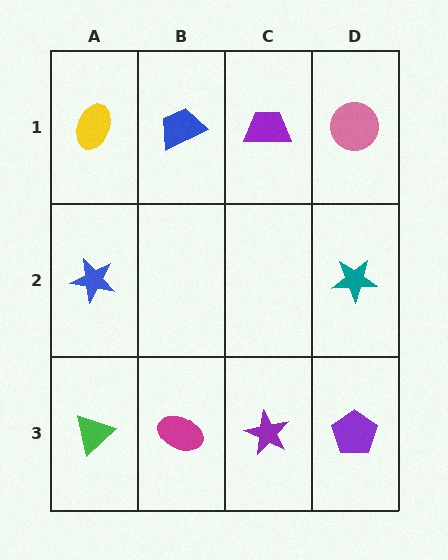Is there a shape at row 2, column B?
No, that cell is empty.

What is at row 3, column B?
A magenta ellipse.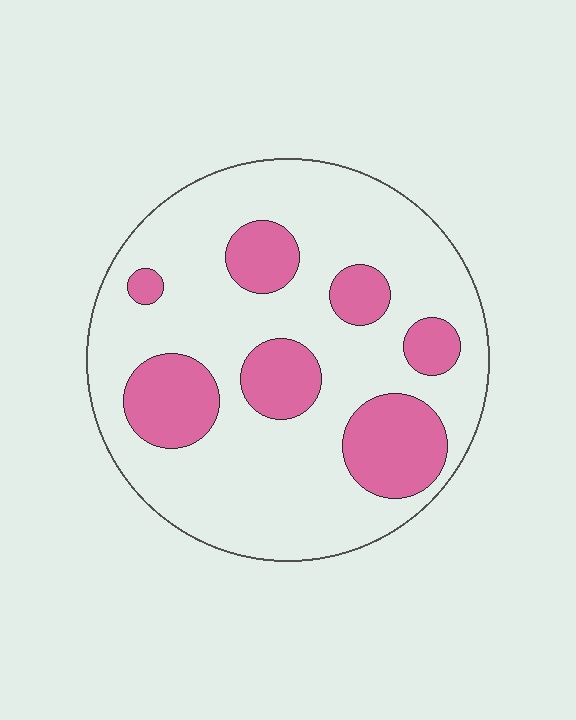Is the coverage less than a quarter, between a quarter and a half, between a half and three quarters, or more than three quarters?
Between a quarter and a half.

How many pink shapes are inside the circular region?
7.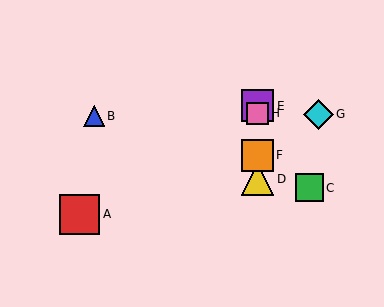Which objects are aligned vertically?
Objects D, E, F, H are aligned vertically.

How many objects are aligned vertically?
4 objects (D, E, F, H) are aligned vertically.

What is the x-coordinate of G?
Object G is at x≈318.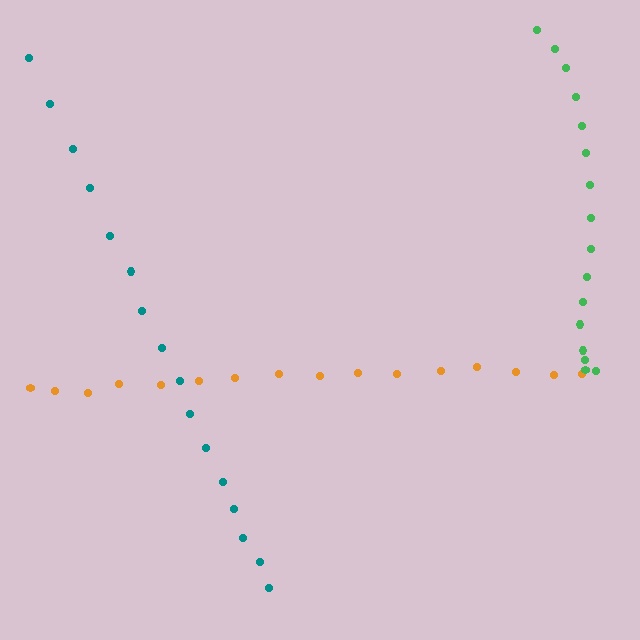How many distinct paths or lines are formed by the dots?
There are 3 distinct paths.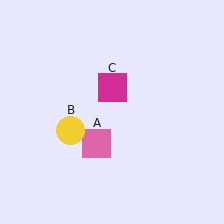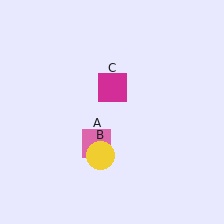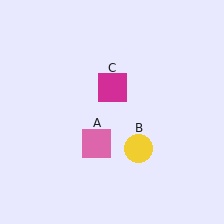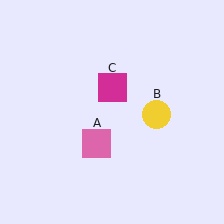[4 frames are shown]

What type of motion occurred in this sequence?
The yellow circle (object B) rotated counterclockwise around the center of the scene.